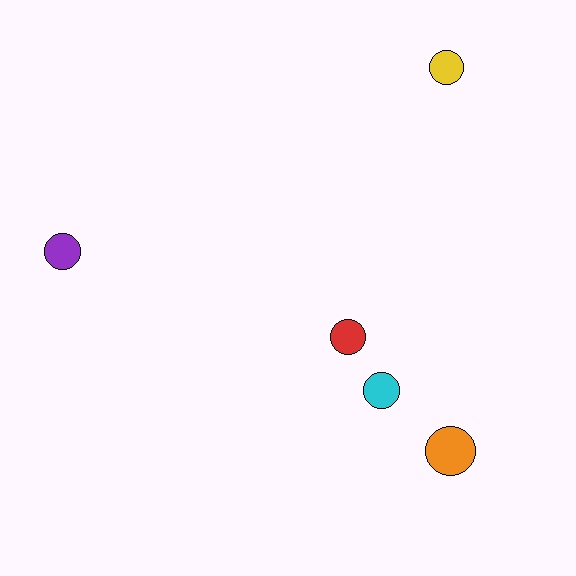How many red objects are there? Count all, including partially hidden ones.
There is 1 red object.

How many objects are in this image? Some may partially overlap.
There are 5 objects.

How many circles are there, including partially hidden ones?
There are 5 circles.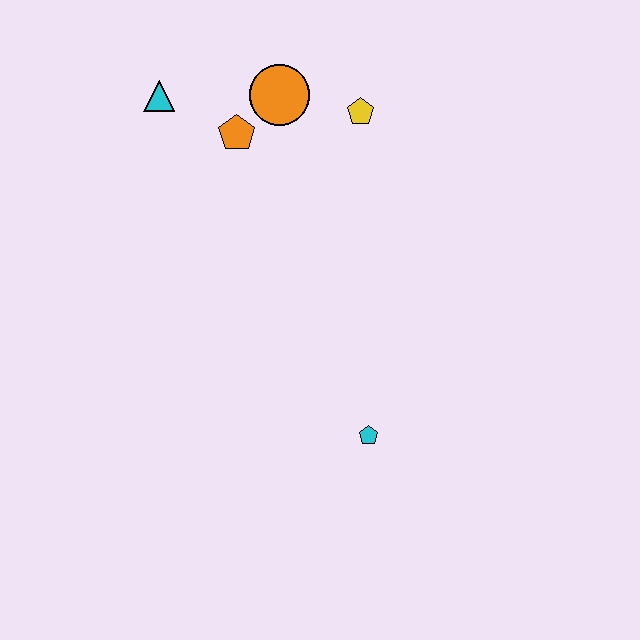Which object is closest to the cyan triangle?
The orange pentagon is closest to the cyan triangle.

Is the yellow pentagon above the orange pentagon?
Yes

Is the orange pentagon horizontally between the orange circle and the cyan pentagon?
No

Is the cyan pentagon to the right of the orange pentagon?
Yes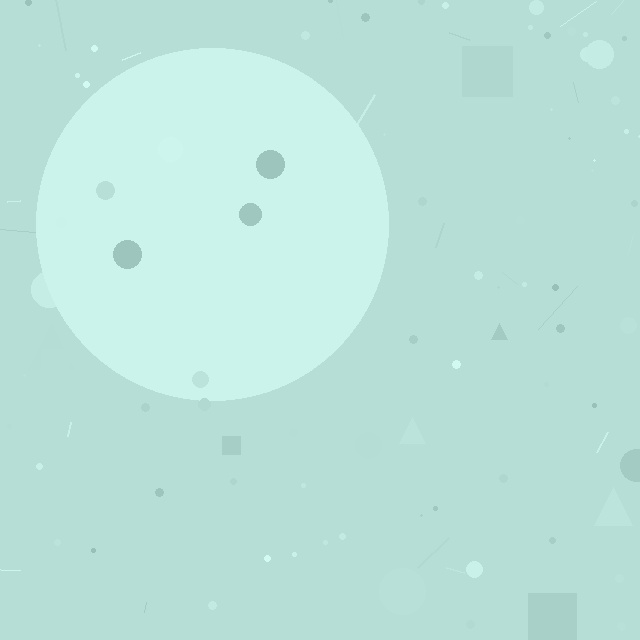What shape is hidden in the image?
A circle is hidden in the image.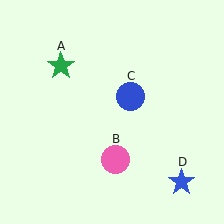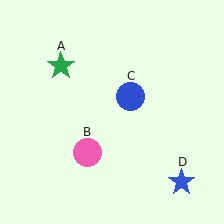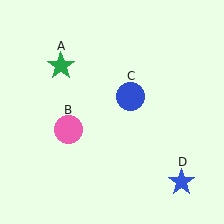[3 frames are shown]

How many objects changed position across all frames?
1 object changed position: pink circle (object B).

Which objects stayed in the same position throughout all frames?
Green star (object A) and blue circle (object C) and blue star (object D) remained stationary.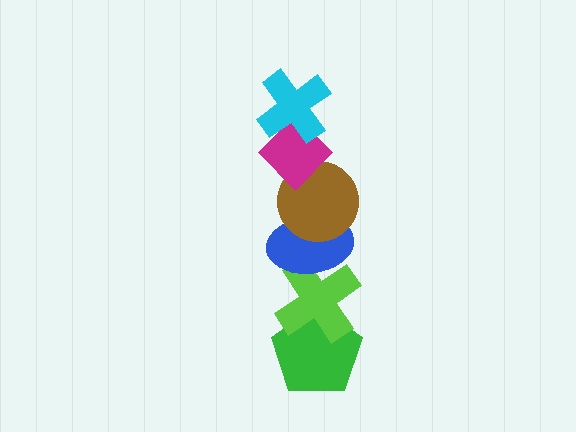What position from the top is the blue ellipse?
The blue ellipse is 4th from the top.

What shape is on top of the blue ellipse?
The brown circle is on top of the blue ellipse.